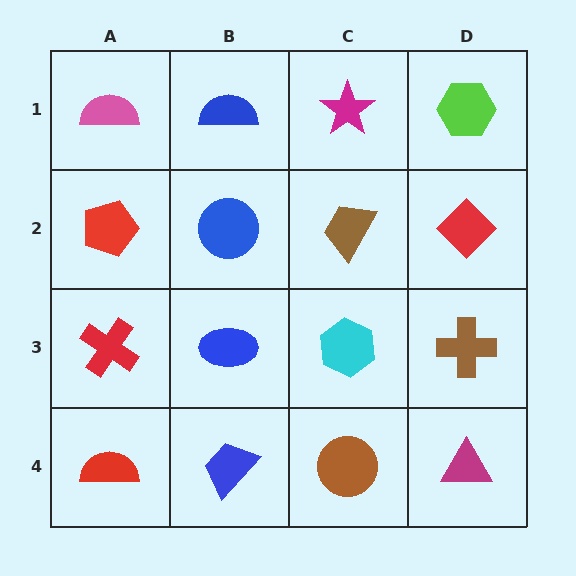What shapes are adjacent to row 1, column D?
A red diamond (row 2, column D), a magenta star (row 1, column C).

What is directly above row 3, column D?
A red diamond.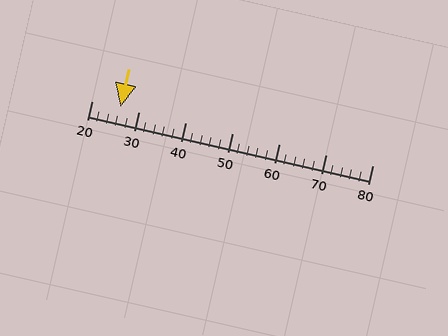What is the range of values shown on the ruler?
The ruler shows values from 20 to 80.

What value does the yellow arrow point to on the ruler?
The yellow arrow points to approximately 26.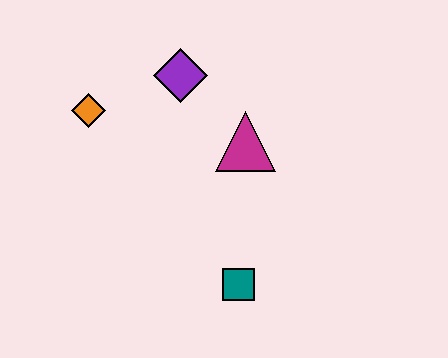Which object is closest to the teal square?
The magenta triangle is closest to the teal square.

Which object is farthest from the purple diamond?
The teal square is farthest from the purple diamond.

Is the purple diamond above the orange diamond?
Yes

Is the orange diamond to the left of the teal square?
Yes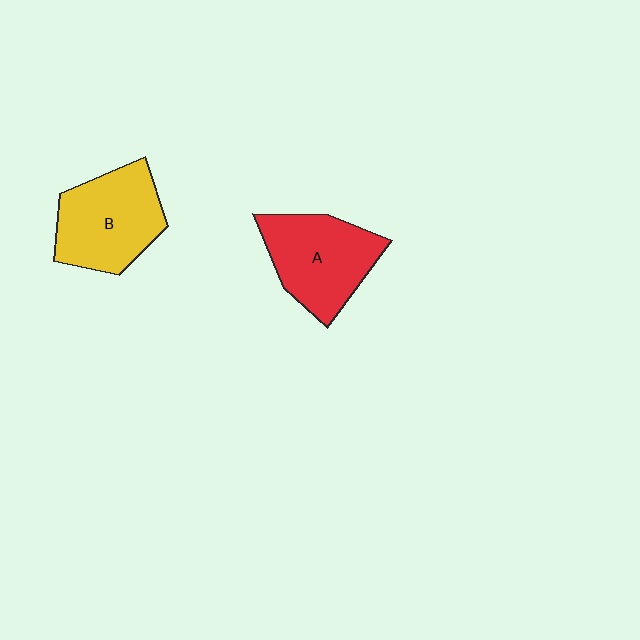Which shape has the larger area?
Shape B (yellow).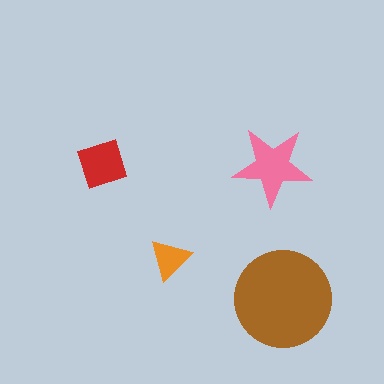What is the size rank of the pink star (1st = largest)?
2nd.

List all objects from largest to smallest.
The brown circle, the pink star, the red diamond, the orange triangle.